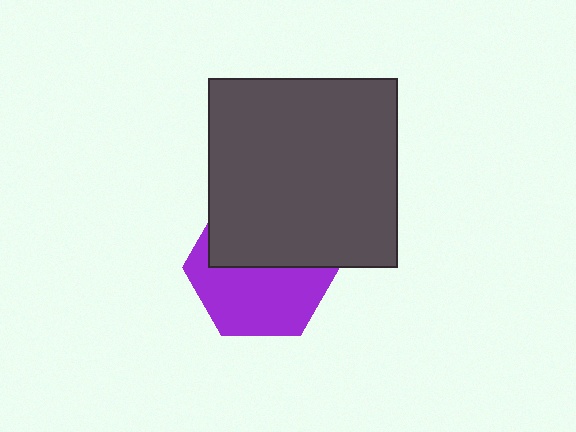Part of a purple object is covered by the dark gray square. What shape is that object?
It is a hexagon.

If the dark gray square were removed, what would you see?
You would see the complete purple hexagon.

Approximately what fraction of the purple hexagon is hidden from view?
Roughly 47% of the purple hexagon is hidden behind the dark gray square.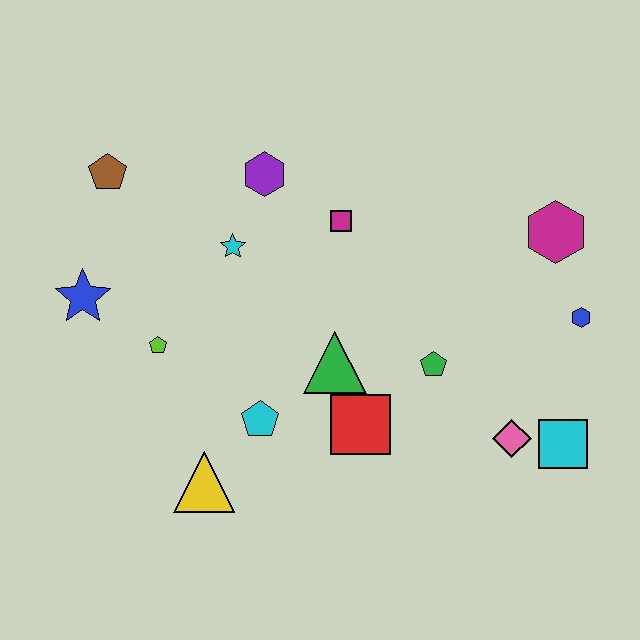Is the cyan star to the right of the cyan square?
No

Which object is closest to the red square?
The green triangle is closest to the red square.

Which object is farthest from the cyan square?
The brown pentagon is farthest from the cyan square.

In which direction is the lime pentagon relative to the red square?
The lime pentagon is to the left of the red square.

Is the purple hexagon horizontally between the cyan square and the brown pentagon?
Yes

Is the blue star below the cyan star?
Yes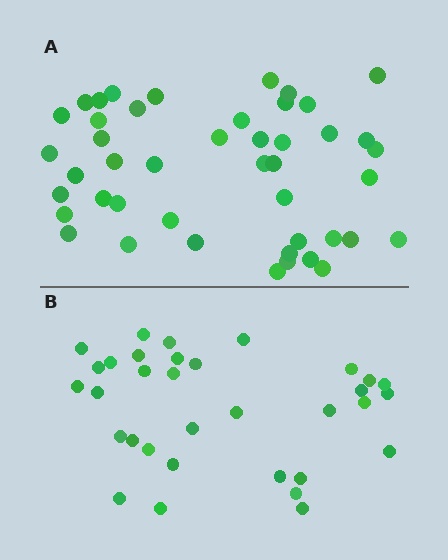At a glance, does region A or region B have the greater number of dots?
Region A (the top region) has more dots.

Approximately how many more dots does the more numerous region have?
Region A has roughly 12 or so more dots than region B.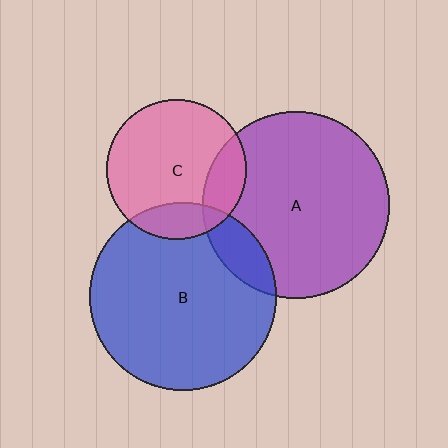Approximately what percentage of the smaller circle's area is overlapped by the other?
Approximately 10%.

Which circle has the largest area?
Circle B (blue).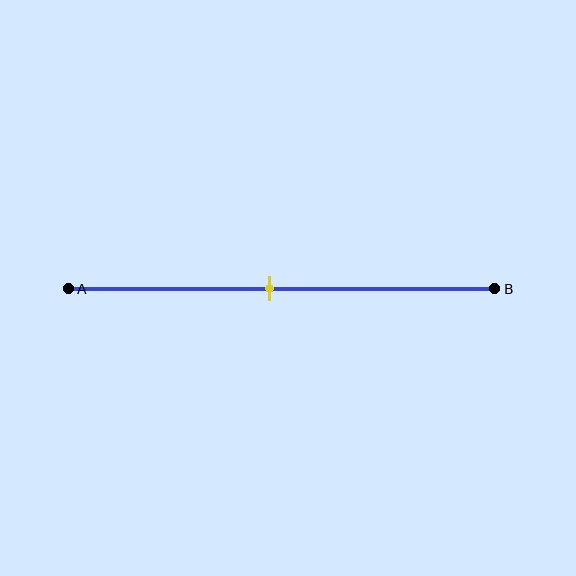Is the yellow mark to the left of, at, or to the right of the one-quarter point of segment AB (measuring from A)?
The yellow mark is to the right of the one-quarter point of segment AB.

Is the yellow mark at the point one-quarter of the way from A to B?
No, the mark is at about 45% from A, not at the 25% one-quarter point.